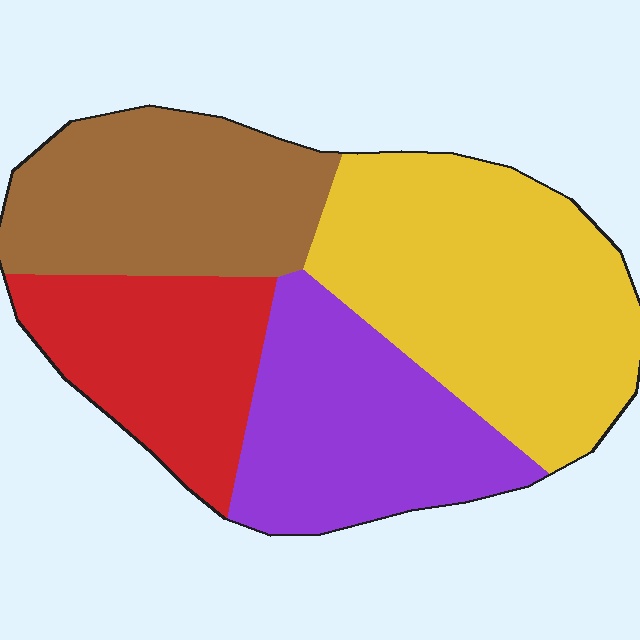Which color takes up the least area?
Red, at roughly 20%.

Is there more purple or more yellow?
Yellow.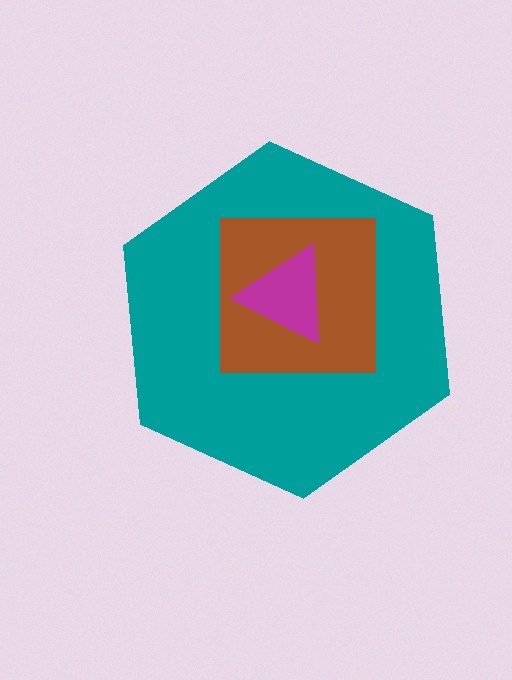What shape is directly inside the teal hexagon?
The brown square.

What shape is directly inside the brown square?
The magenta triangle.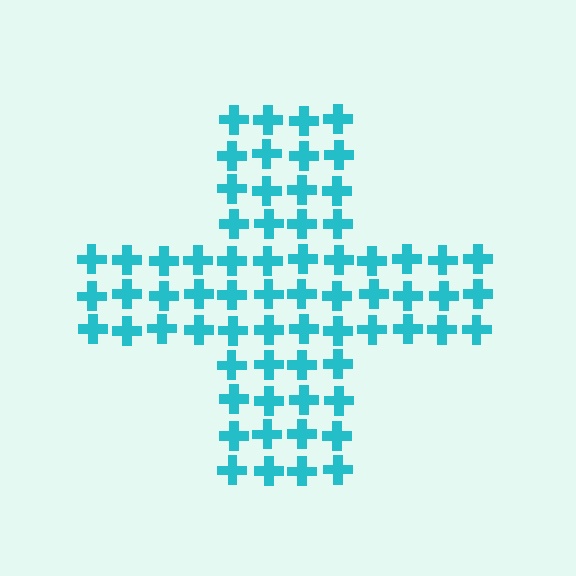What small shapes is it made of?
It is made of small crosses.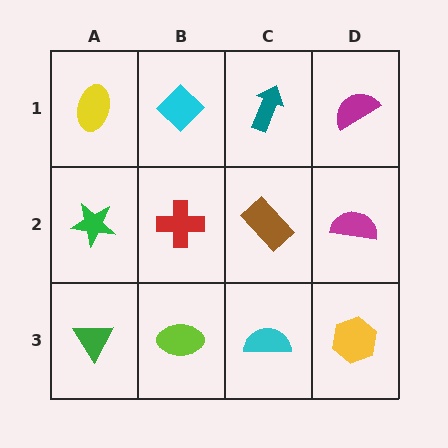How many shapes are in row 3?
4 shapes.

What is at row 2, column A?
A green star.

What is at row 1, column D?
A magenta semicircle.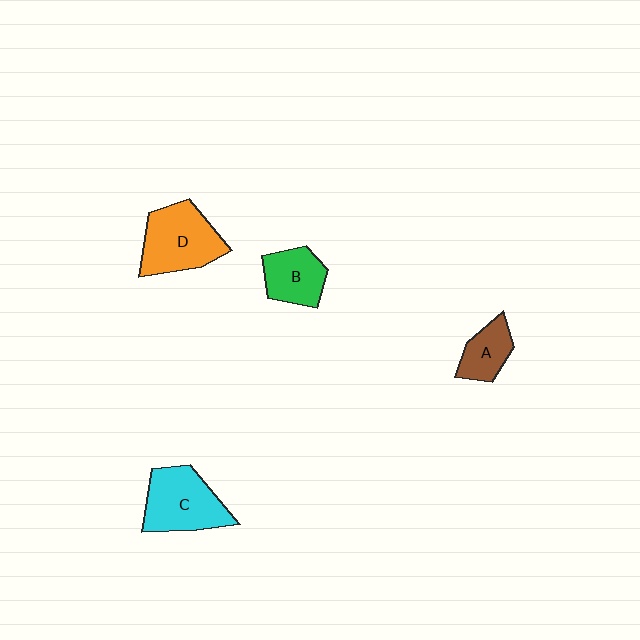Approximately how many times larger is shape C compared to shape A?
Approximately 1.8 times.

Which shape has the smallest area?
Shape A (brown).